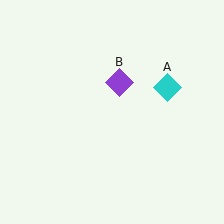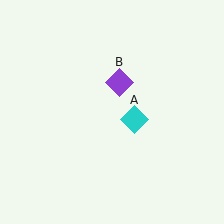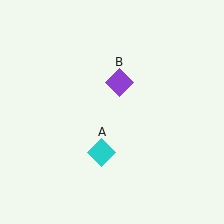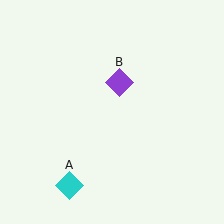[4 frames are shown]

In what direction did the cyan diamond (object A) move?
The cyan diamond (object A) moved down and to the left.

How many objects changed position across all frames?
1 object changed position: cyan diamond (object A).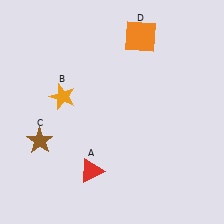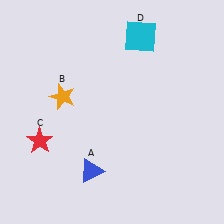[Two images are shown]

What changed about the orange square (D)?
In Image 1, D is orange. In Image 2, it changed to cyan.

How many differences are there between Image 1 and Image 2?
There are 3 differences between the two images.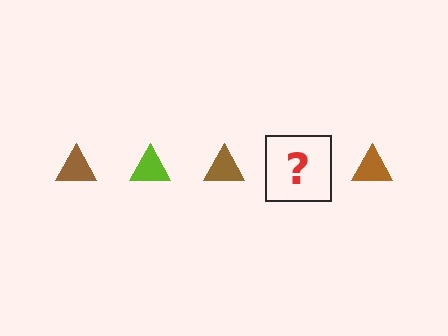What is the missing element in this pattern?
The missing element is a lime triangle.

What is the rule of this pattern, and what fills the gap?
The rule is that the pattern cycles through brown, lime triangles. The gap should be filled with a lime triangle.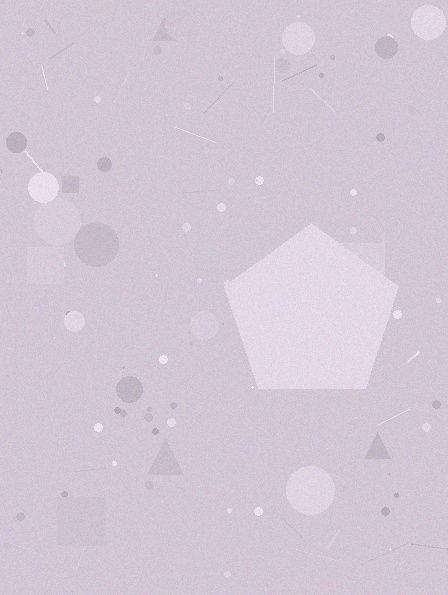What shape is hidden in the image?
A pentagon is hidden in the image.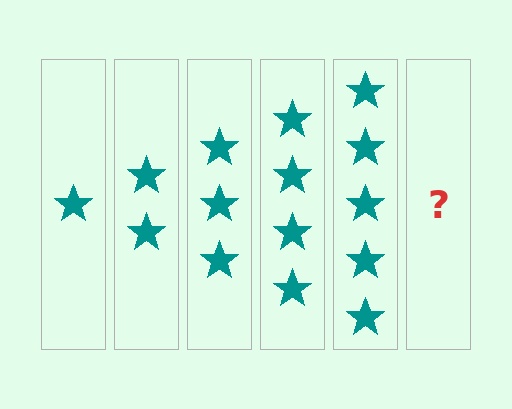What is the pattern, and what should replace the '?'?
The pattern is that each step adds one more star. The '?' should be 6 stars.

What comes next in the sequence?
The next element should be 6 stars.